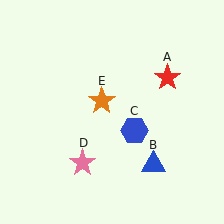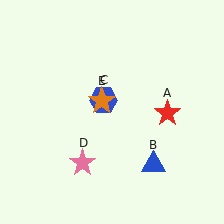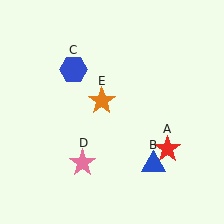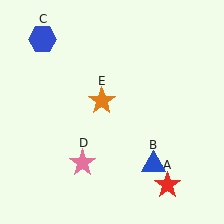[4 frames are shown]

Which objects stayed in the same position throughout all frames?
Blue triangle (object B) and pink star (object D) and orange star (object E) remained stationary.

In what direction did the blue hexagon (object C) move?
The blue hexagon (object C) moved up and to the left.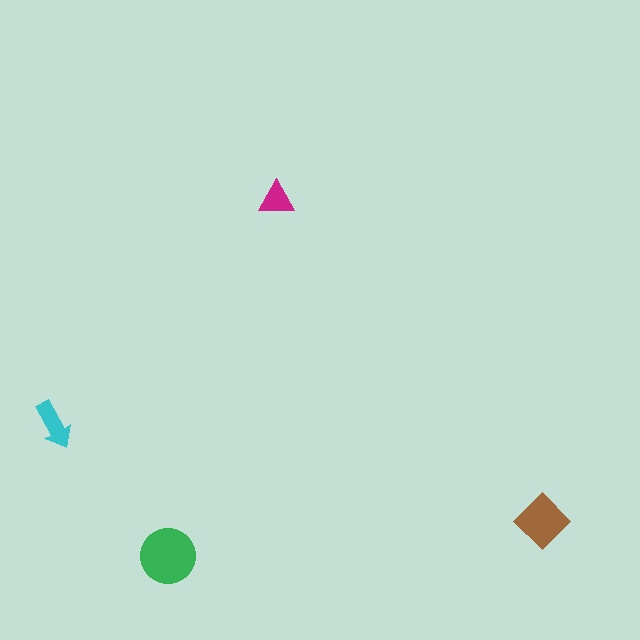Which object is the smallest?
The magenta triangle.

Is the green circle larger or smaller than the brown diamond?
Larger.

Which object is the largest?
The green circle.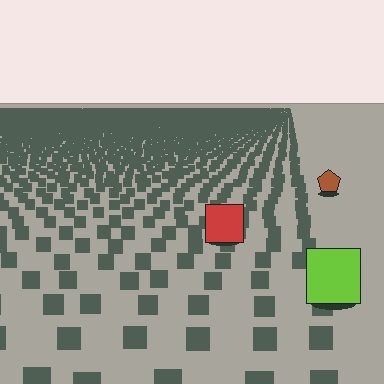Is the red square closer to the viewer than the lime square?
No. The lime square is closer — you can tell from the texture gradient: the ground texture is coarser near it.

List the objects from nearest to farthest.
From nearest to farthest: the lime square, the red square, the brown pentagon.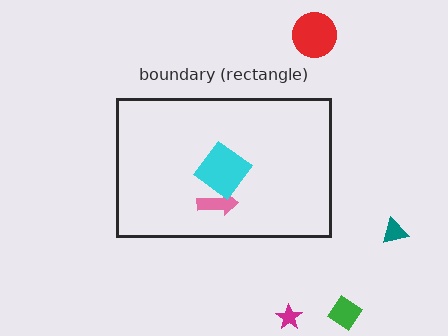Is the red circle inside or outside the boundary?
Outside.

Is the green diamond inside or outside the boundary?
Outside.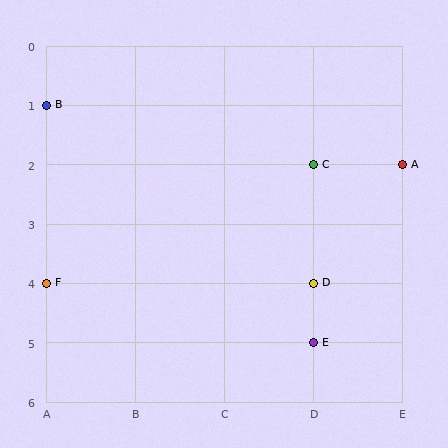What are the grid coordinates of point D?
Point D is at grid coordinates (D, 4).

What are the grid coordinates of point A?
Point A is at grid coordinates (E, 2).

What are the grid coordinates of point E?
Point E is at grid coordinates (D, 5).